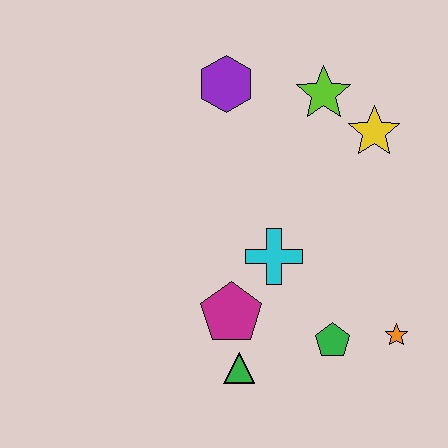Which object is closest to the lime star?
The yellow star is closest to the lime star.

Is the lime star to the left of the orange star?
Yes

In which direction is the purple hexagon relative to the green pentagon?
The purple hexagon is above the green pentagon.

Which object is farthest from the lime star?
The green triangle is farthest from the lime star.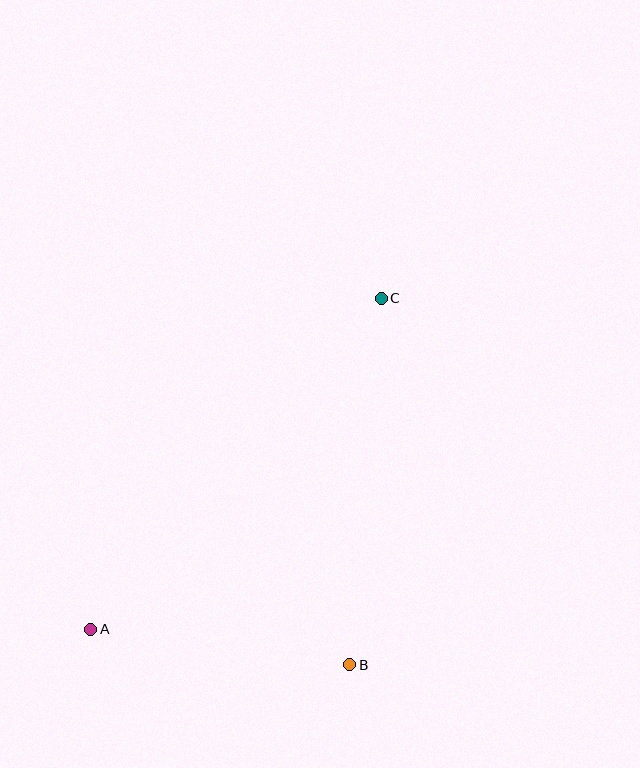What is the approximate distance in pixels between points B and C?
The distance between B and C is approximately 368 pixels.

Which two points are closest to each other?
Points A and B are closest to each other.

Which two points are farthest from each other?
Points A and C are farthest from each other.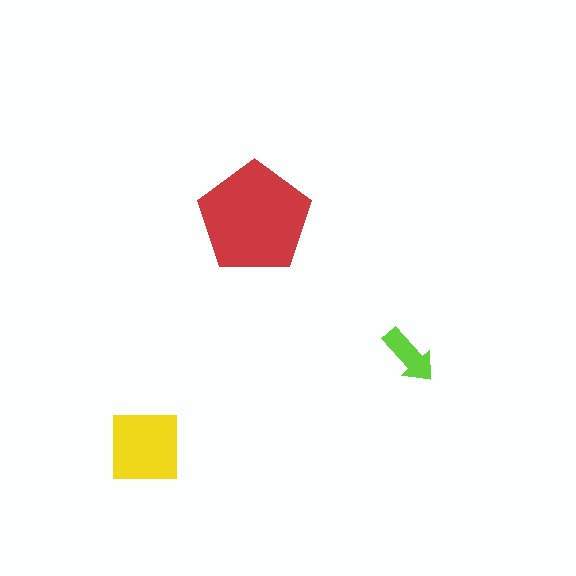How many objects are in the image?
There are 3 objects in the image.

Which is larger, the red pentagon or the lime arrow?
The red pentagon.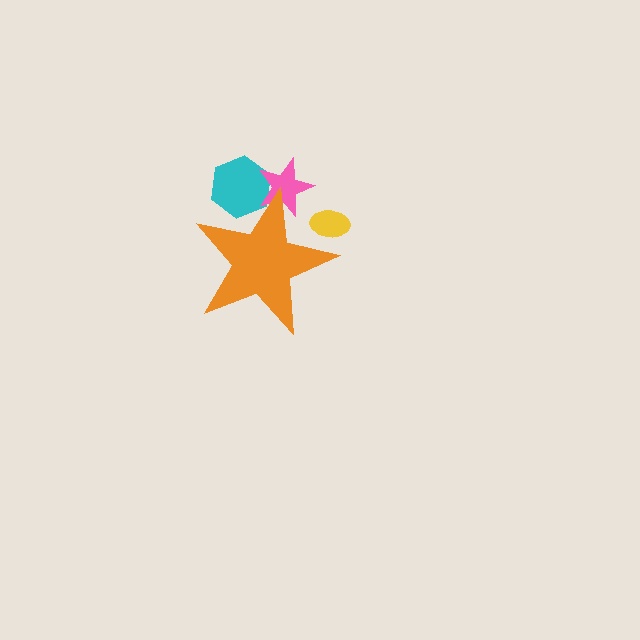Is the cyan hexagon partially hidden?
Yes, the cyan hexagon is partially hidden behind the orange star.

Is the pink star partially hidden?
Yes, the pink star is partially hidden behind the orange star.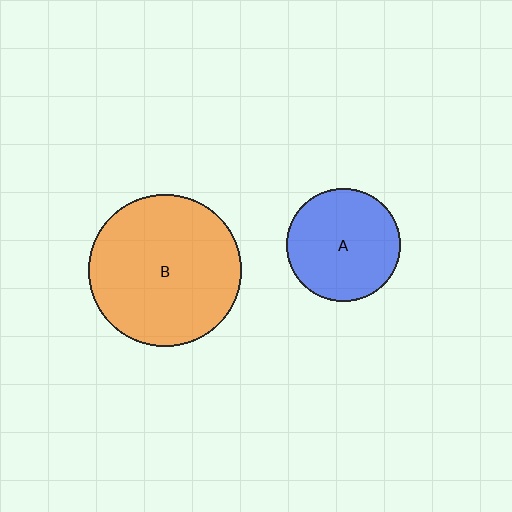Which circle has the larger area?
Circle B (orange).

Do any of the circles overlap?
No, none of the circles overlap.